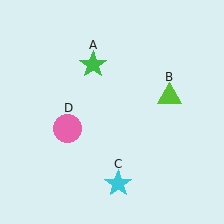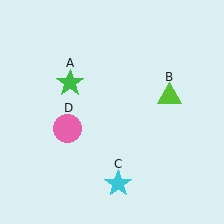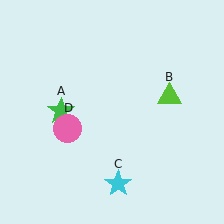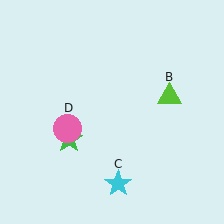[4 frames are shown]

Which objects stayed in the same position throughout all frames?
Lime triangle (object B) and cyan star (object C) and pink circle (object D) remained stationary.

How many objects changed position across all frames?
1 object changed position: green star (object A).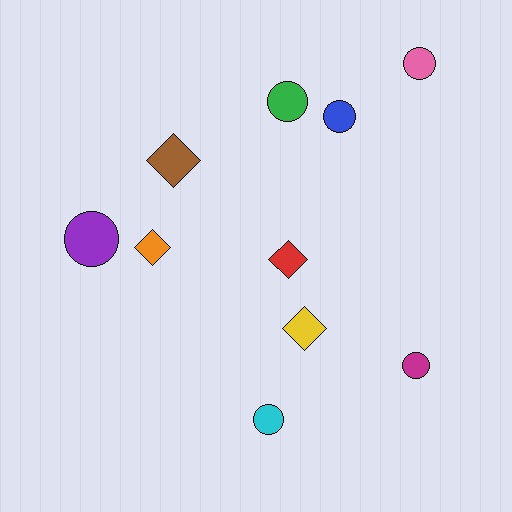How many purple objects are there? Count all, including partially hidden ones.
There is 1 purple object.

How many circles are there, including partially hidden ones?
There are 6 circles.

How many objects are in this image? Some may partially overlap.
There are 10 objects.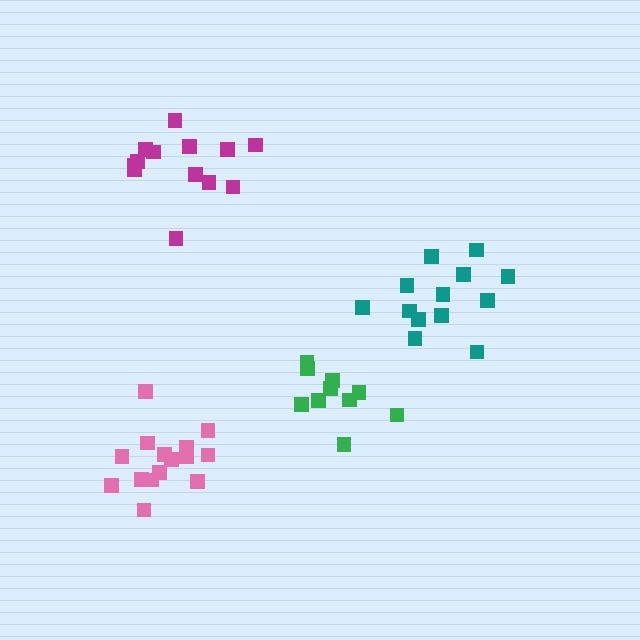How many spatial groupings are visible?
There are 4 spatial groupings.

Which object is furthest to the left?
The pink cluster is leftmost.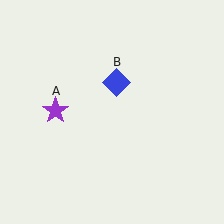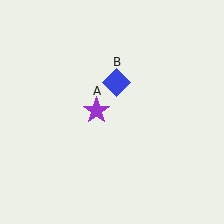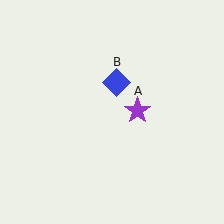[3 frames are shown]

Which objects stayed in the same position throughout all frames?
Blue diamond (object B) remained stationary.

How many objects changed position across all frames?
1 object changed position: purple star (object A).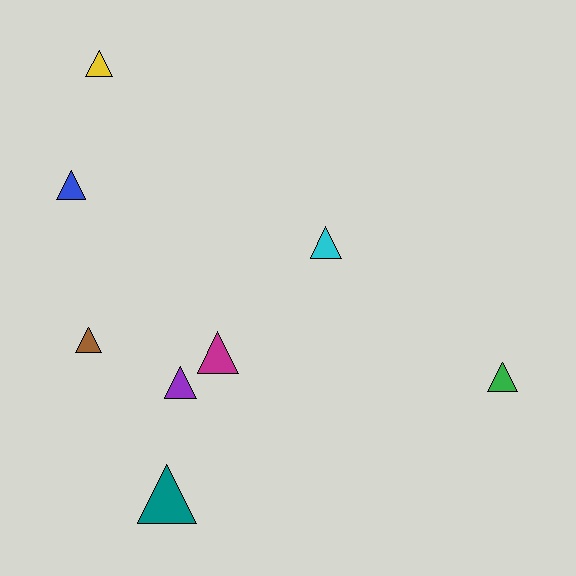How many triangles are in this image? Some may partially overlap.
There are 8 triangles.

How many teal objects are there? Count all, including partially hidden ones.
There is 1 teal object.